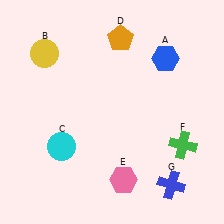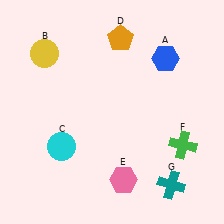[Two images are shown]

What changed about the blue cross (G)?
In Image 1, G is blue. In Image 2, it changed to teal.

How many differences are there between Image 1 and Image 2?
There is 1 difference between the two images.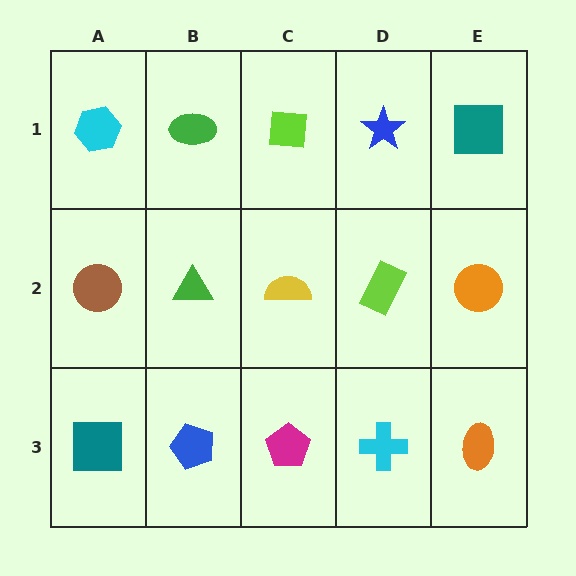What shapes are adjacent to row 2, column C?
A lime square (row 1, column C), a magenta pentagon (row 3, column C), a green triangle (row 2, column B), a lime rectangle (row 2, column D).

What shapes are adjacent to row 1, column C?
A yellow semicircle (row 2, column C), a green ellipse (row 1, column B), a blue star (row 1, column D).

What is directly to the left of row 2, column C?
A green triangle.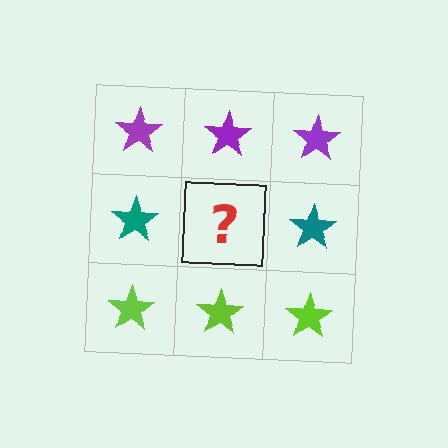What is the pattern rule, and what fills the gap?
The rule is that each row has a consistent color. The gap should be filled with a teal star.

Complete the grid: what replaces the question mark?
The question mark should be replaced with a teal star.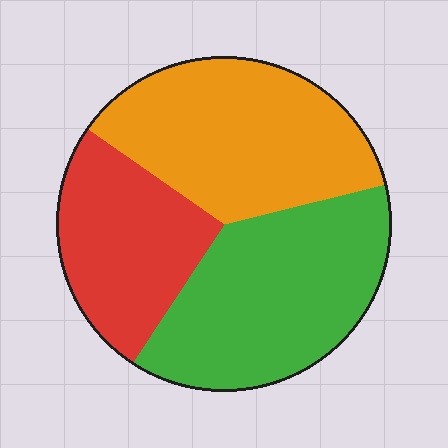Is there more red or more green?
Green.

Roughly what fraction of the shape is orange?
Orange takes up about three eighths (3/8) of the shape.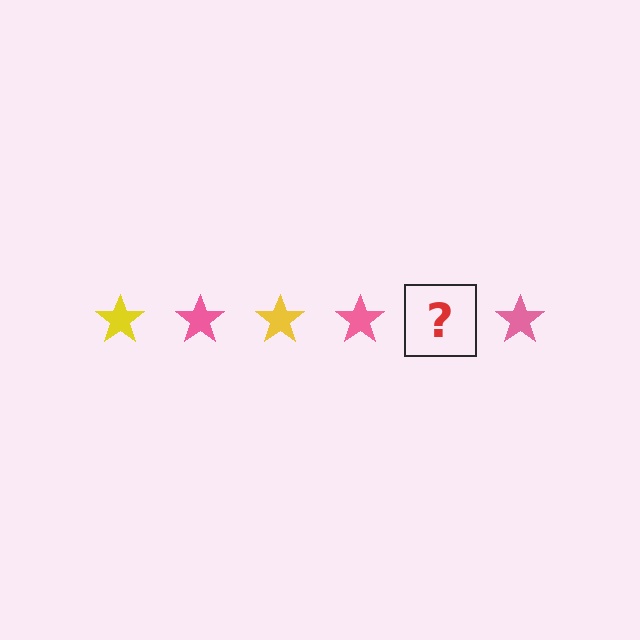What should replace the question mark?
The question mark should be replaced with a yellow star.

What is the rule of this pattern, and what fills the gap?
The rule is that the pattern cycles through yellow, pink stars. The gap should be filled with a yellow star.